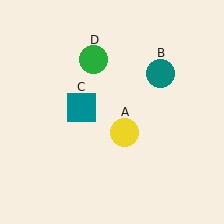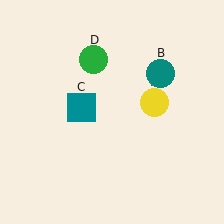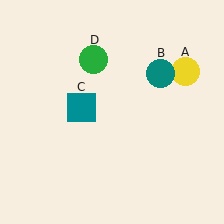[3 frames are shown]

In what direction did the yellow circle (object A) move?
The yellow circle (object A) moved up and to the right.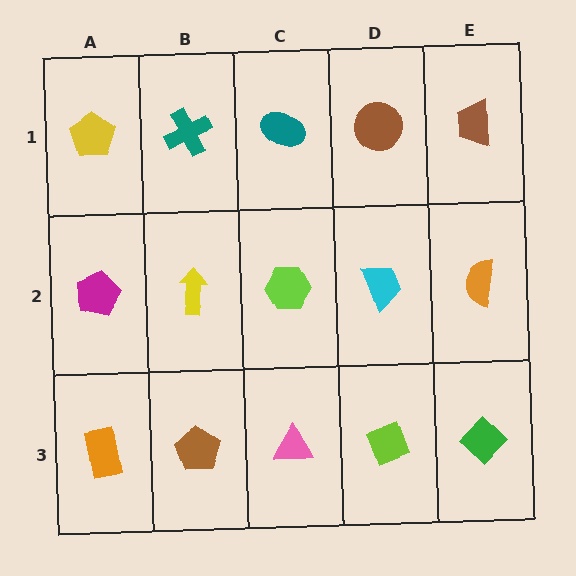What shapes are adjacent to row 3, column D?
A cyan trapezoid (row 2, column D), a pink triangle (row 3, column C), a green diamond (row 3, column E).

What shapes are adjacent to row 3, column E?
An orange semicircle (row 2, column E), a lime diamond (row 3, column D).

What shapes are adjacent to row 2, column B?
A teal cross (row 1, column B), a brown pentagon (row 3, column B), a magenta pentagon (row 2, column A), a lime hexagon (row 2, column C).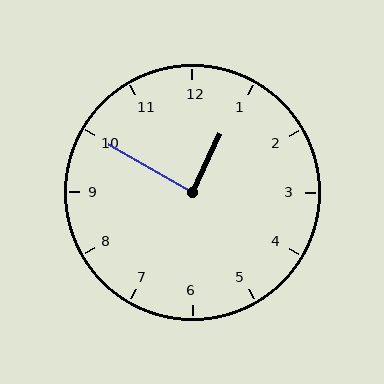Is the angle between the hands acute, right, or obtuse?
It is right.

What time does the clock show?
12:50.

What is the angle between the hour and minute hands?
Approximately 85 degrees.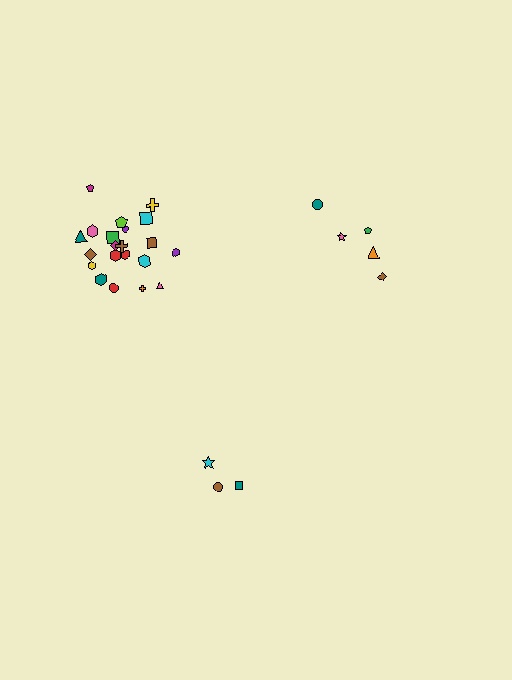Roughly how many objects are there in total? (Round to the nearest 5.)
Roughly 30 objects in total.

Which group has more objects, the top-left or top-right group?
The top-left group.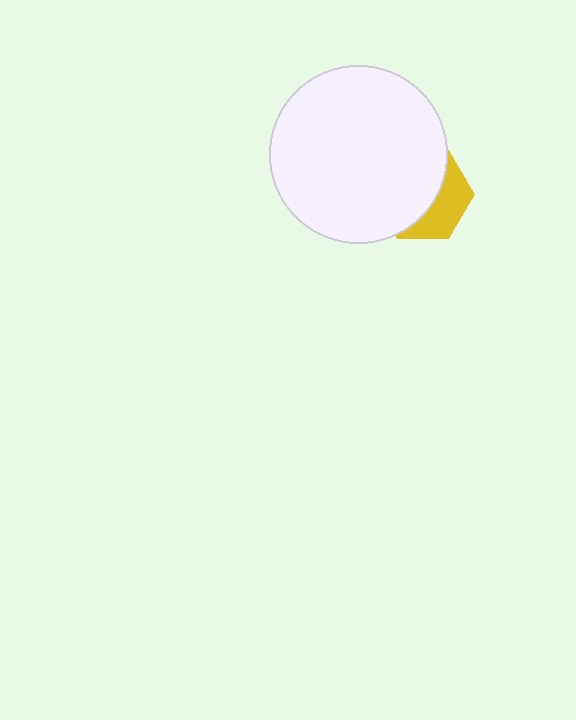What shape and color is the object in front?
The object in front is a white circle.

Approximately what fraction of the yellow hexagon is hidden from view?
Roughly 62% of the yellow hexagon is hidden behind the white circle.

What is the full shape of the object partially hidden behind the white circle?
The partially hidden object is a yellow hexagon.